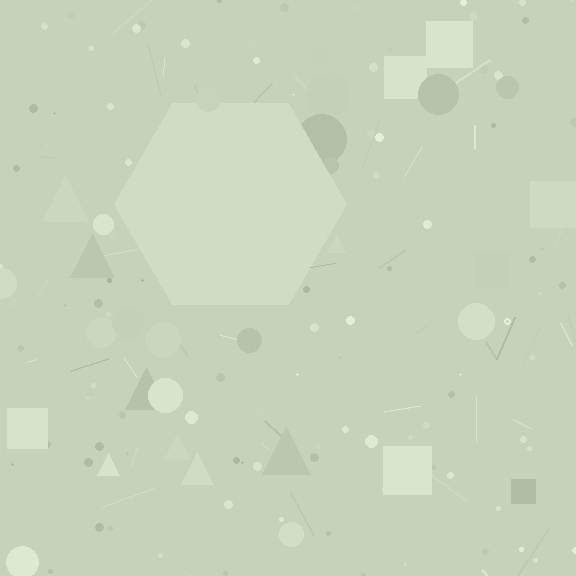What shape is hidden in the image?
A hexagon is hidden in the image.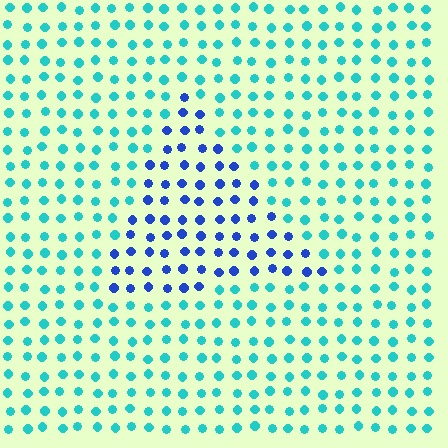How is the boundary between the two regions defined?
The boundary is defined purely by a slight shift in hue (about 50 degrees). Spacing, size, and orientation are identical on both sides.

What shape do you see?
I see a triangle.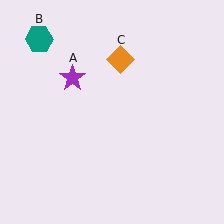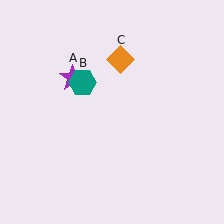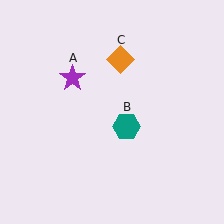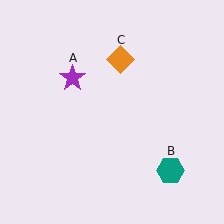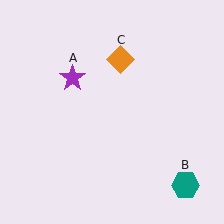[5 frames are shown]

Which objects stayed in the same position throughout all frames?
Purple star (object A) and orange diamond (object C) remained stationary.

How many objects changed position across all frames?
1 object changed position: teal hexagon (object B).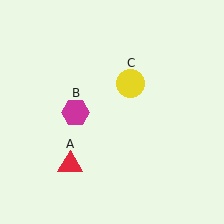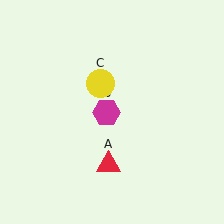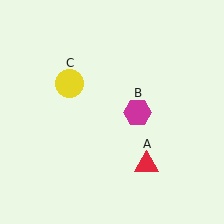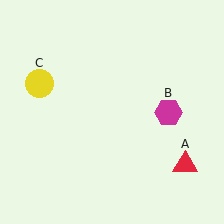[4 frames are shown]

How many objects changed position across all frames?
3 objects changed position: red triangle (object A), magenta hexagon (object B), yellow circle (object C).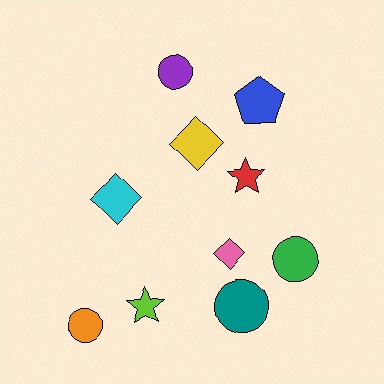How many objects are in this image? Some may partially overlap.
There are 10 objects.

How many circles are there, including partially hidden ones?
There are 4 circles.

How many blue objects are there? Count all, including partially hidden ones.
There is 1 blue object.